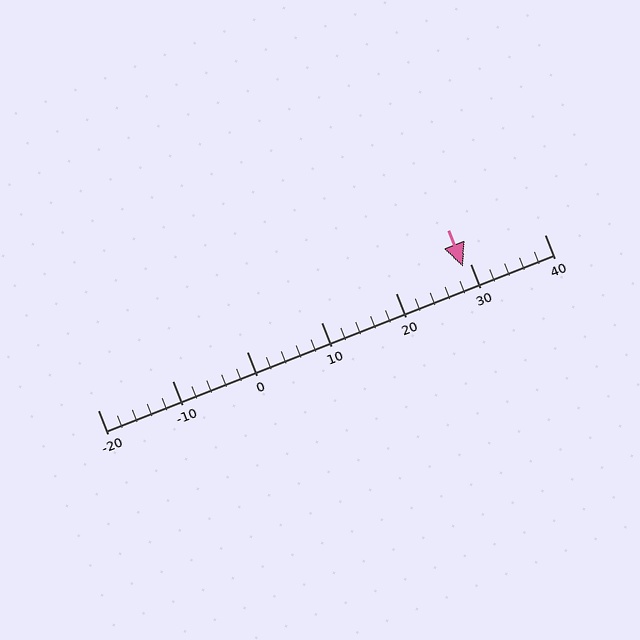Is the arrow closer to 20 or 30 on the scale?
The arrow is closer to 30.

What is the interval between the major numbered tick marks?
The major tick marks are spaced 10 units apart.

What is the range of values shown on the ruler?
The ruler shows values from -20 to 40.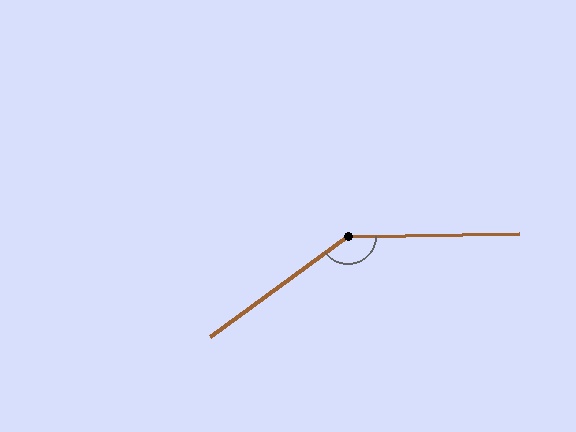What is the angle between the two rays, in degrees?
Approximately 145 degrees.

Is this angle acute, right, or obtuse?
It is obtuse.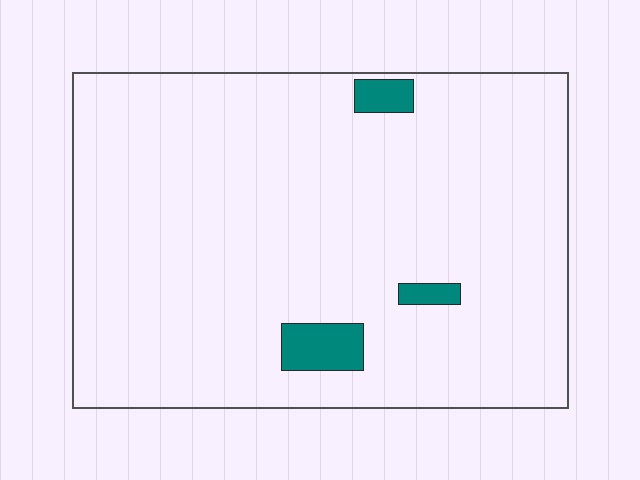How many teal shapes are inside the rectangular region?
3.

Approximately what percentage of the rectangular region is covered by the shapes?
Approximately 5%.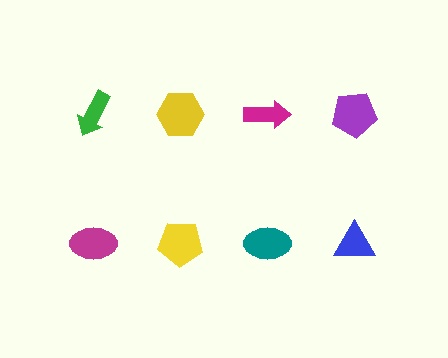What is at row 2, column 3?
A teal ellipse.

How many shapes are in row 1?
4 shapes.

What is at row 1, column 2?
A yellow hexagon.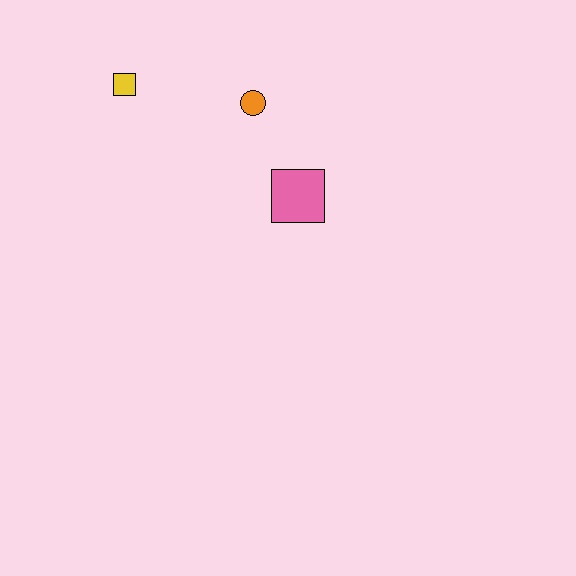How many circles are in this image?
There is 1 circle.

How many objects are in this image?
There are 3 objects.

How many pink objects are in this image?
There is 1 pink object.